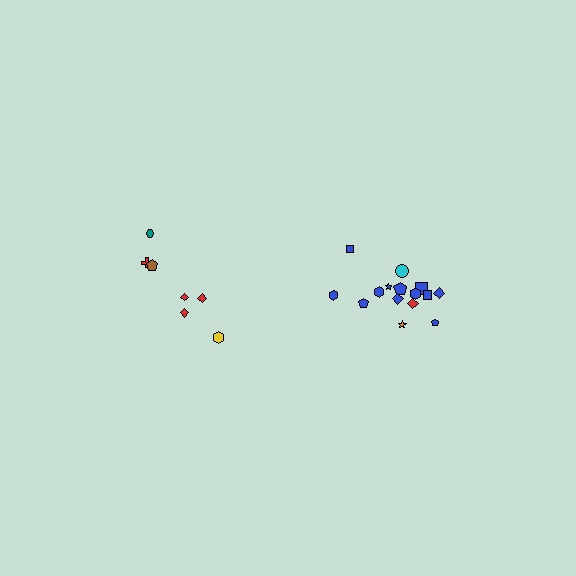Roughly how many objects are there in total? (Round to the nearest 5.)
Roughly 20 objects in total.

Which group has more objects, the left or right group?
The right group.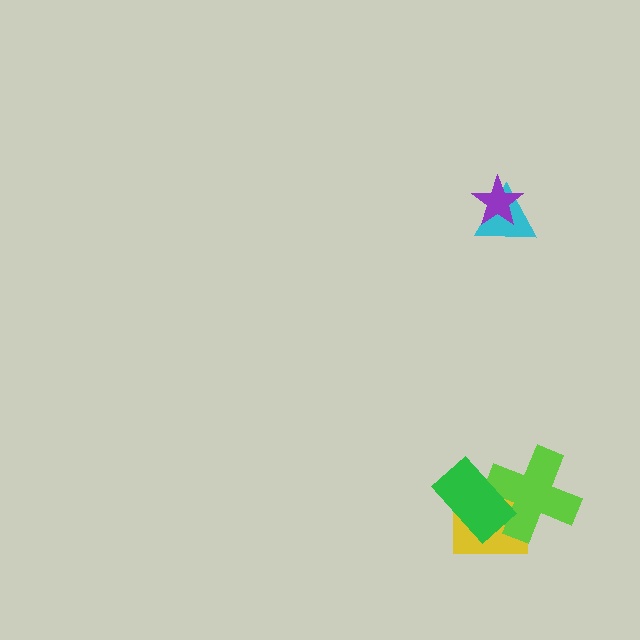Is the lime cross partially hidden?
Yes, it is partially covered by another shape.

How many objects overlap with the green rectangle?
2 objects overlap with the green rectangle.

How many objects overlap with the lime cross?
2 objects overlap with the lime cross.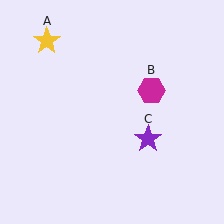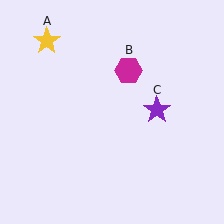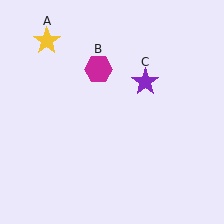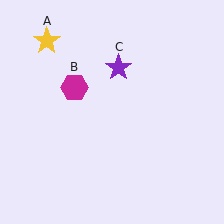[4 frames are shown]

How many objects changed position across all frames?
2 objects changed position: magenta hexagon (object B), purple star (object C).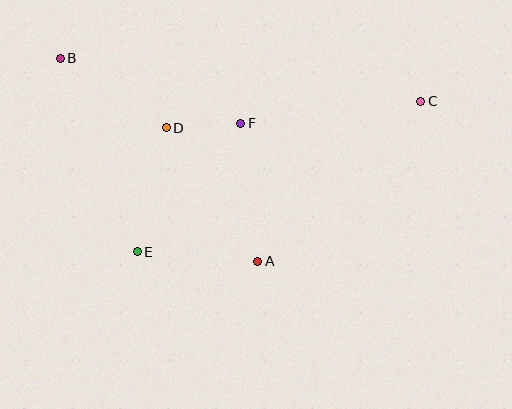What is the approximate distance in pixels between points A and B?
The distance between A and B is approximately 284 pixels.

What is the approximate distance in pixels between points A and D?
The distance between A and D is approximately 162 pixels.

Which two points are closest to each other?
Points D and F are closest to each other.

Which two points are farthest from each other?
Points B and C are farthest from each other.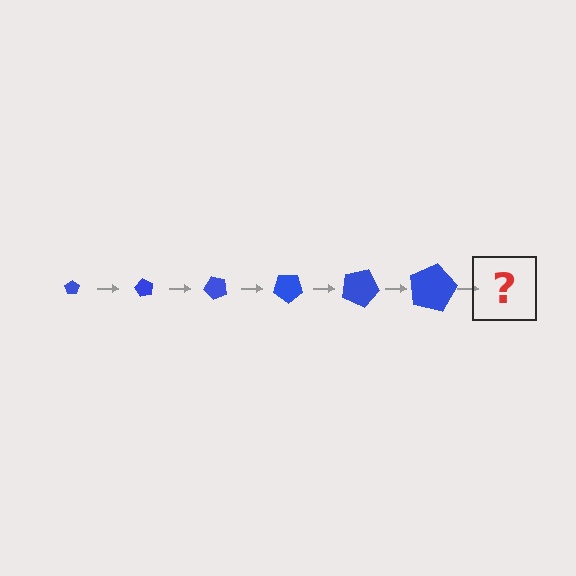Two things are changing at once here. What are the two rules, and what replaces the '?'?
The two rules are that the pentagon grows larger each step and it rotates 60 degrees each step. The '?' should be a pentagon, larger than the previous one and rotated 360 degrees from the start.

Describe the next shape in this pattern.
It should be a pentagon, larger than the previous one and rotated 360 degrees from the start.